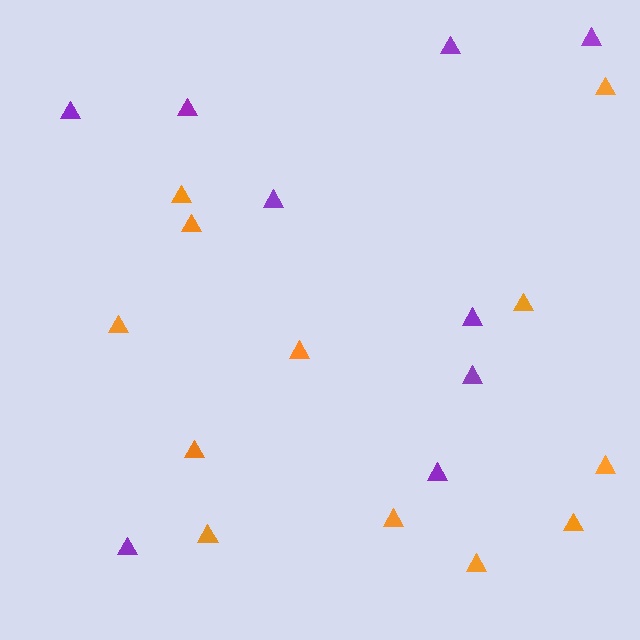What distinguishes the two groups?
There are 2 groups: one group of purple triangles (9) and one group of orange triangles (12).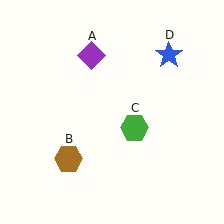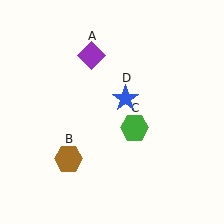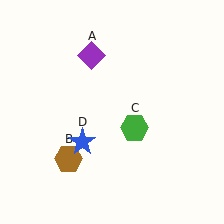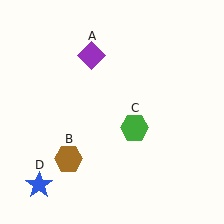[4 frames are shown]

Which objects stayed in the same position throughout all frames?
Purple diamond (object A) and brown hexagon (object B) and green hexagon (object C) remained stationary.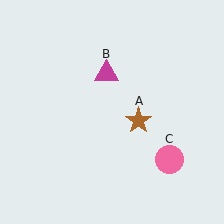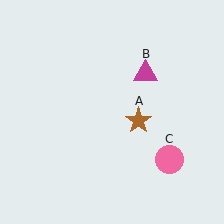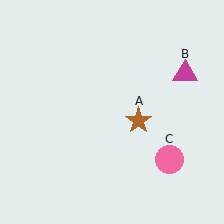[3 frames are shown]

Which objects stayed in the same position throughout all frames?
Brown star (object A) and pink circle (object C) remained stationary.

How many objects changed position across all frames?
1 object changed position: magenta triangle (object B).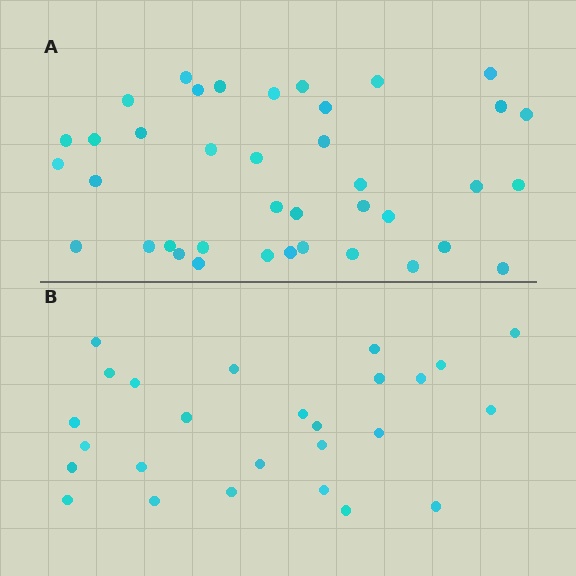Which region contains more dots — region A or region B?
Region A (the top region) has more dots.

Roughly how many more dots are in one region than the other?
Region A has approximately 15 more dots than region B.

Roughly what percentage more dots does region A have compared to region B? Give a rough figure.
About 50% more.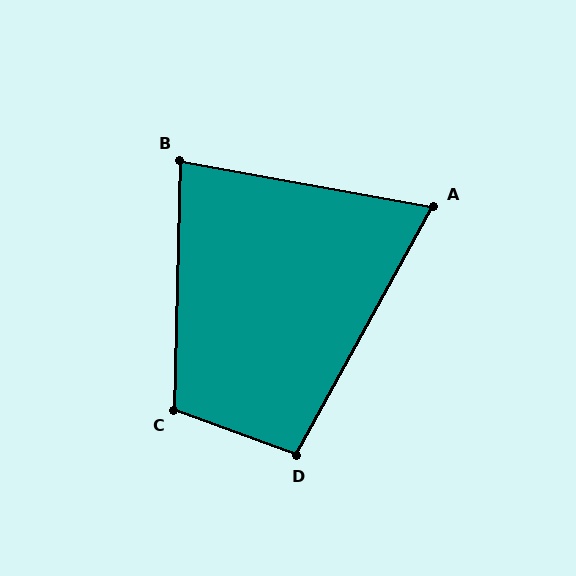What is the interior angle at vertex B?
Approximately 81 degrees (acute).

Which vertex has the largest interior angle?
C, at approximately 109 degrees.